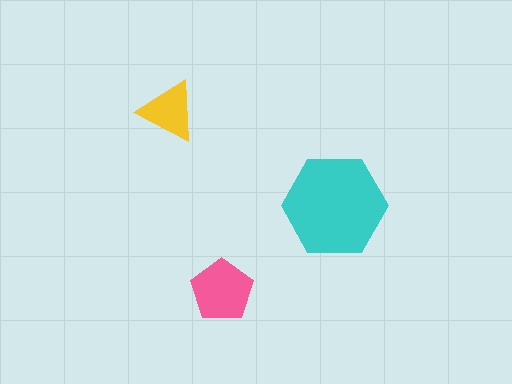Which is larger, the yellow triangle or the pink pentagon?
The pink pentagon.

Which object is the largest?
The cyan hexagon.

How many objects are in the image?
There are 3 objects in the image.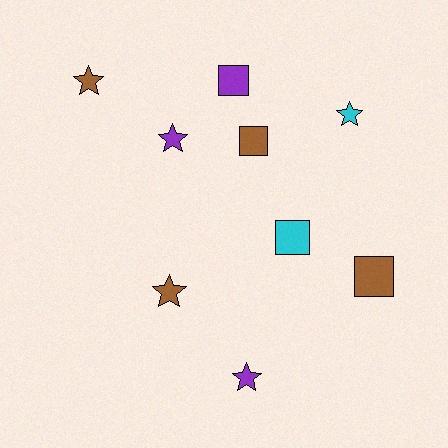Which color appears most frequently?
Brown, with 4 objects.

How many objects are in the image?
There are 9 objects.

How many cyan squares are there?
There is 1 cyan square.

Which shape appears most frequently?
Star, with 5 objects.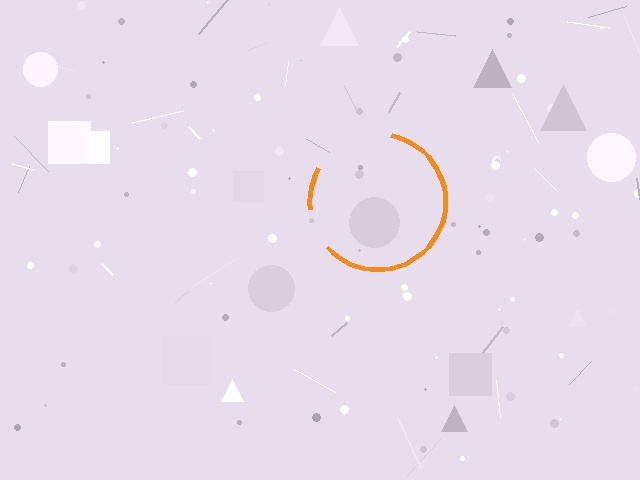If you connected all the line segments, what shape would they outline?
They would outline a circle.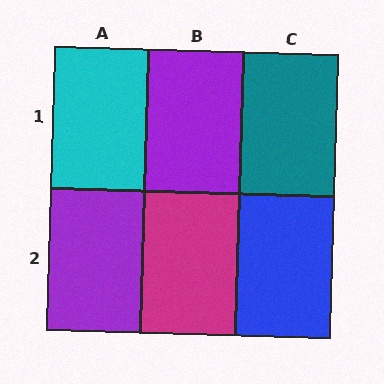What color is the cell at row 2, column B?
Magenta.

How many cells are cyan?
1 cell is cyan.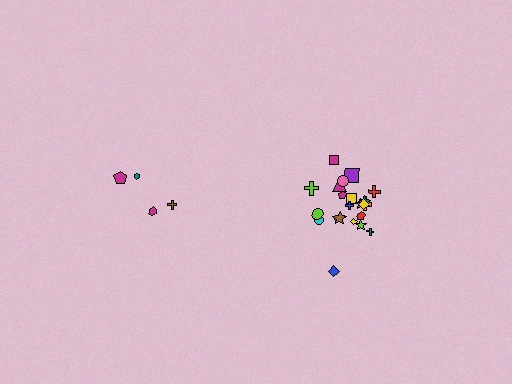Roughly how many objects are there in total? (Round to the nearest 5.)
Roughly 25 objects in total.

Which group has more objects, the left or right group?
The right group.